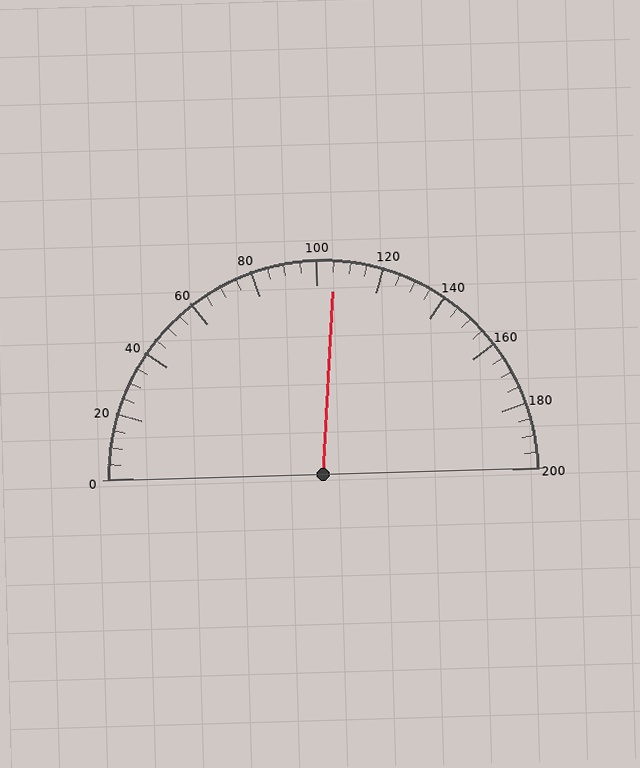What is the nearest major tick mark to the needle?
The nearest major tick mark is 100.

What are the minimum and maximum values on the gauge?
The gauge ranges from 0 to 200.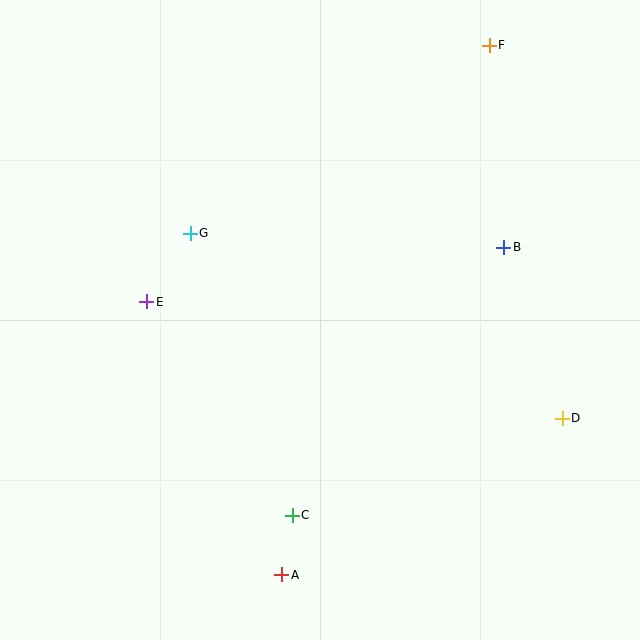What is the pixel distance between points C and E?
The distance between C and E is 258 pixels.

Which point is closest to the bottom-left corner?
Point A is closest to the bottom-left corner.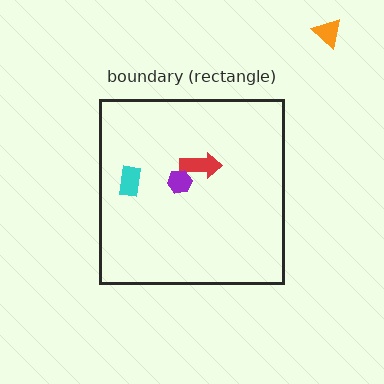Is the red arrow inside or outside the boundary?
Inside.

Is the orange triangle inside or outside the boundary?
Outside.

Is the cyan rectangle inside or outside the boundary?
Inside.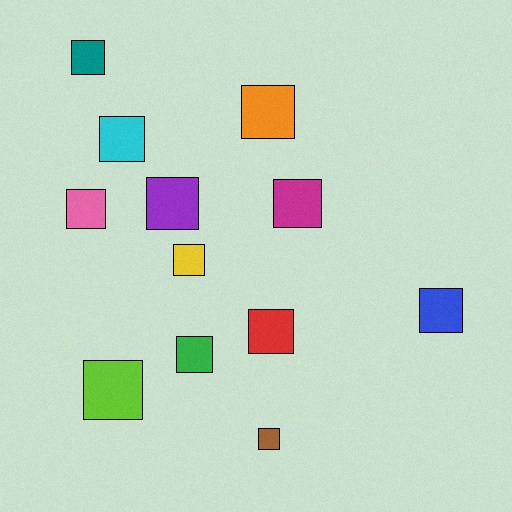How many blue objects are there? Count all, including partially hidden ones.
There is 1 blue object.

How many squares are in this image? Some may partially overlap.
There are 12 squares.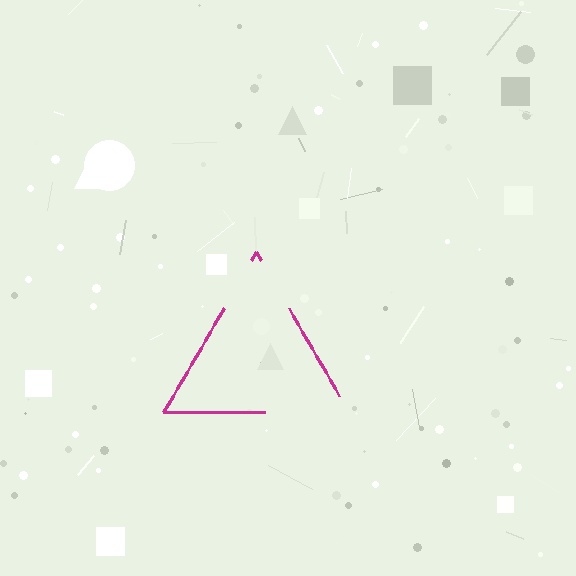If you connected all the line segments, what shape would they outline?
They would outline a triangle.